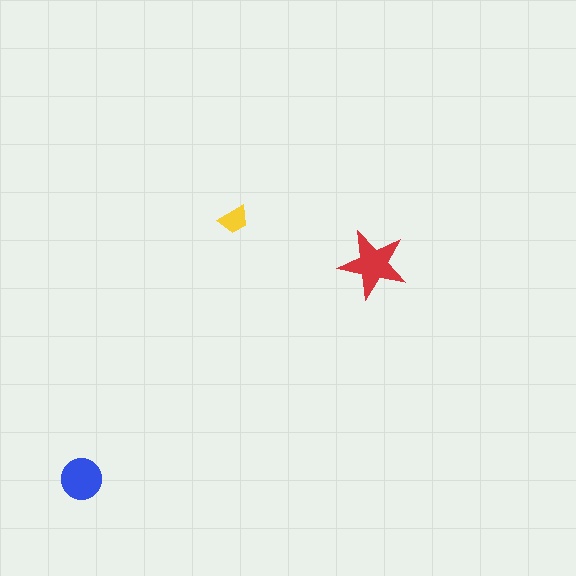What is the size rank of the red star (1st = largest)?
1st.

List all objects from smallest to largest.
The yellow trapezoid, the blue circle, the red star.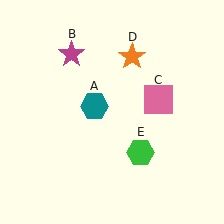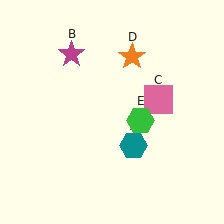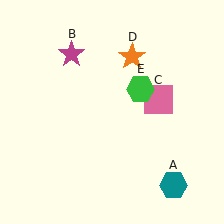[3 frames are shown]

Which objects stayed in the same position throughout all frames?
Magenta star (object B) and pink square (object C) and orange star (object D) remained stationary.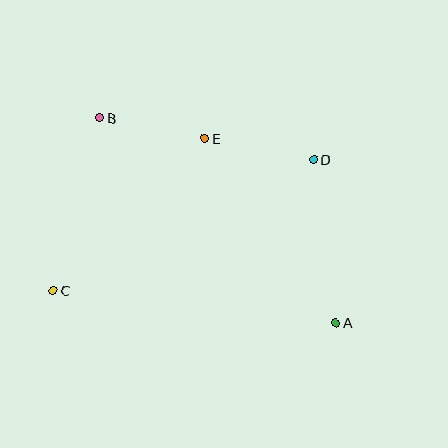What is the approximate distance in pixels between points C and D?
The distance between C and D is approximately 291 pixels.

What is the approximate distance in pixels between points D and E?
The distance between D and E is approximately 111 pixels.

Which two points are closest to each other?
Points B and E are closest to each other.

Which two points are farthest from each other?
Points A and B are farthest from each other.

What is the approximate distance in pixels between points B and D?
The distance between B and D is approximately 218 pixels.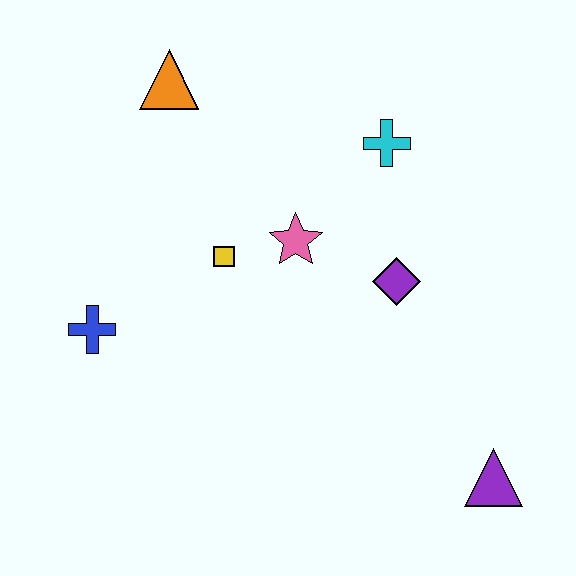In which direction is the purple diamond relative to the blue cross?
The purple diamond is to the right of the blue cross.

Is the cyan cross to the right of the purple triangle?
No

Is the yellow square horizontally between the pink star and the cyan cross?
No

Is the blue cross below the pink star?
Yes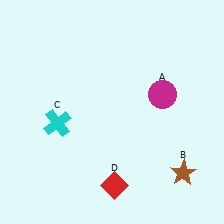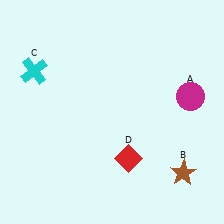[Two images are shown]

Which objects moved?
The objects that moved are: the magenta circle (A), the cyan cross (C), the red diamond (D).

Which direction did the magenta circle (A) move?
The magenta circle (A) moved right.